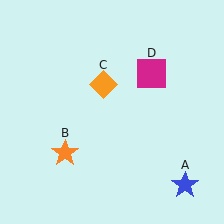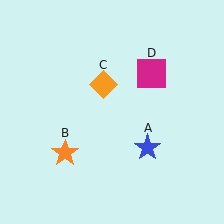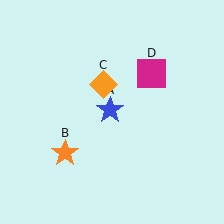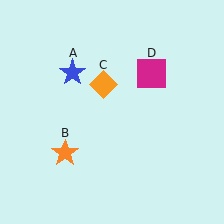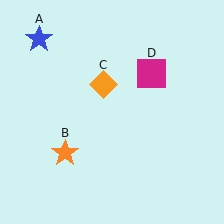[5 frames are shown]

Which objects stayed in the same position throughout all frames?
Orange star (object B) and orange diamond (object C) and magenta square (object D) remained stationary.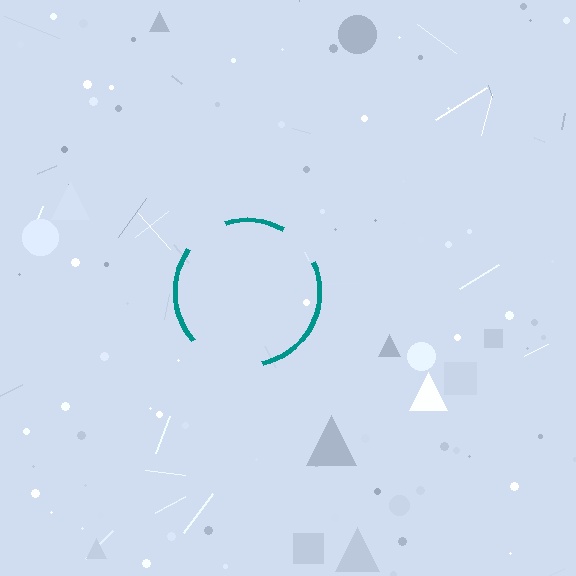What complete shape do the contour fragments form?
The contour fragments form a circle.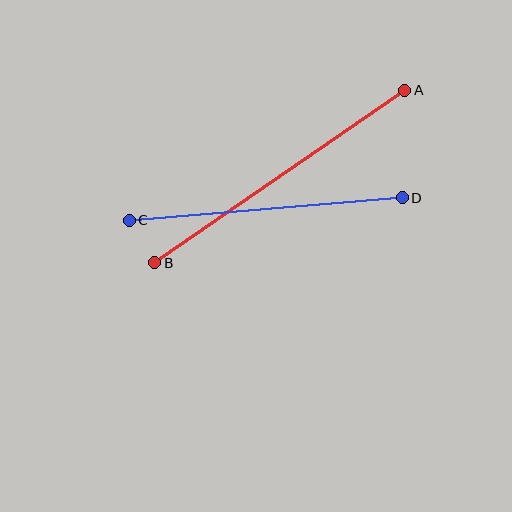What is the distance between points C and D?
The distance is approximately 274 pixels.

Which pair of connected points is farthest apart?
Points A and B are farthest apart.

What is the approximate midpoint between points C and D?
The midpoint is at approximately (266, 209) pixels.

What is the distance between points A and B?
The distance is approximately 304 pixels.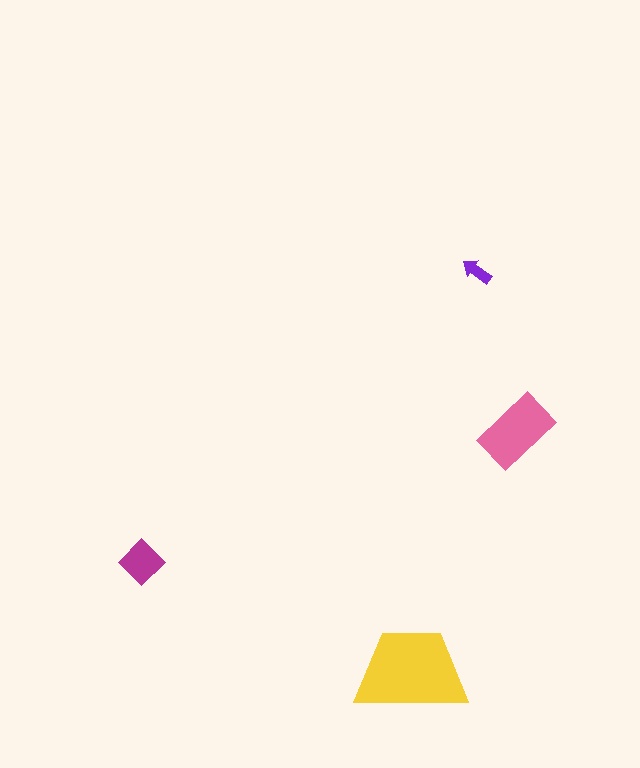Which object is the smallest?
The purple arrow.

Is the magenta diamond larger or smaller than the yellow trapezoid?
Smaller.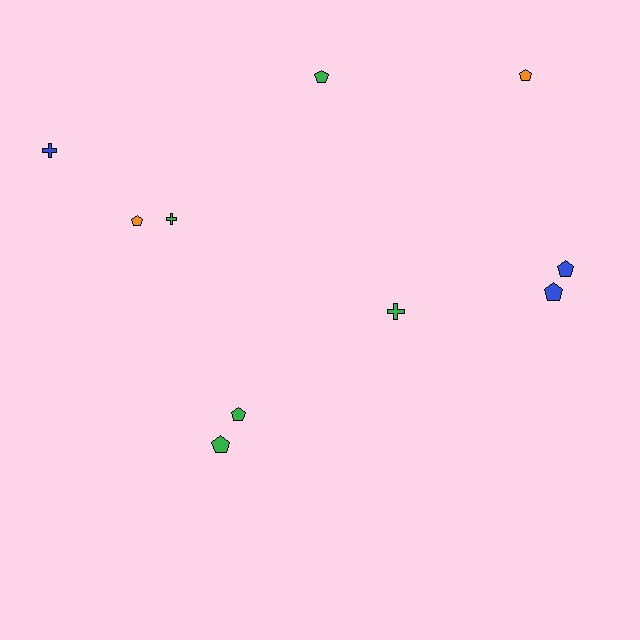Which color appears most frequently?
Green, with 5 objects.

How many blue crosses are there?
There is 1 blue cross.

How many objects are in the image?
There are 10 objects.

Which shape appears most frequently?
Pentagon, with 7 objects.